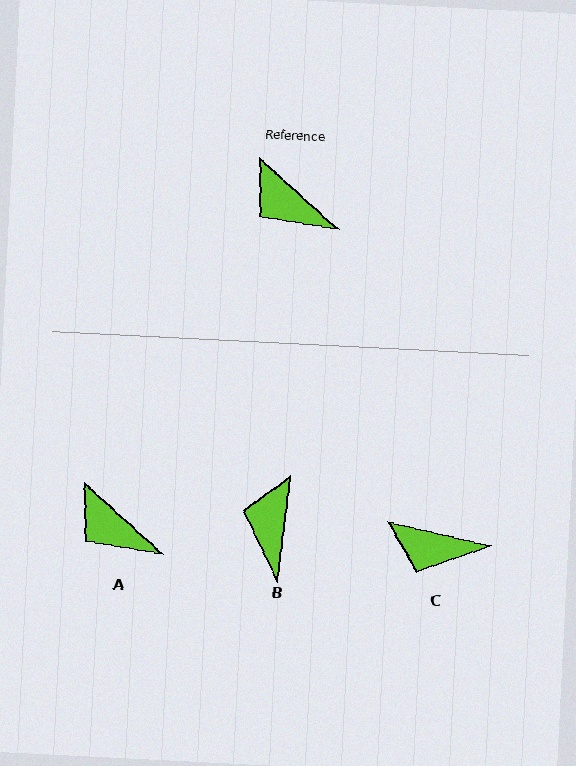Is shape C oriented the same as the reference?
No, it is off by about 29 degrees.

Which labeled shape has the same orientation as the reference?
A.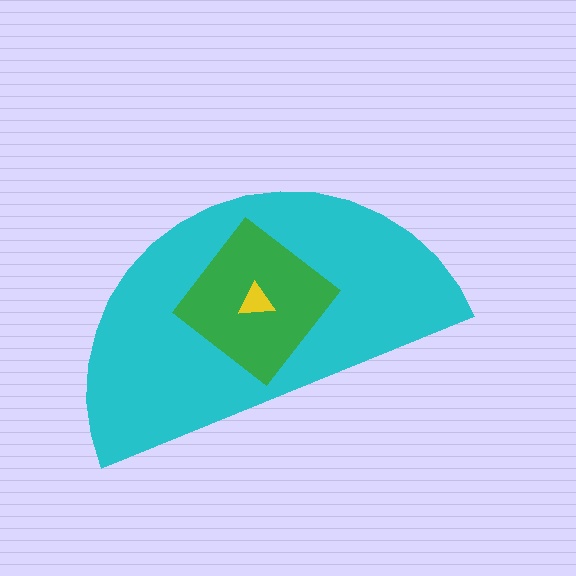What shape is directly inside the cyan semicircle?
The green diamond.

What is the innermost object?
The yellow triangle.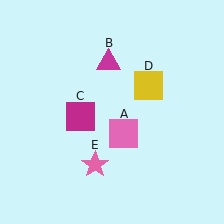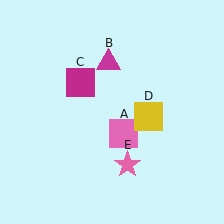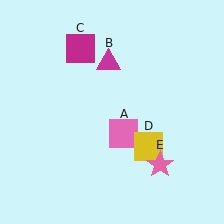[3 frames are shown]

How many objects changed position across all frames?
3 objects changed position: magenta square (object C), yellow square (object D), pink star (object E).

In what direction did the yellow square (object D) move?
The yellow square (object D) moved down.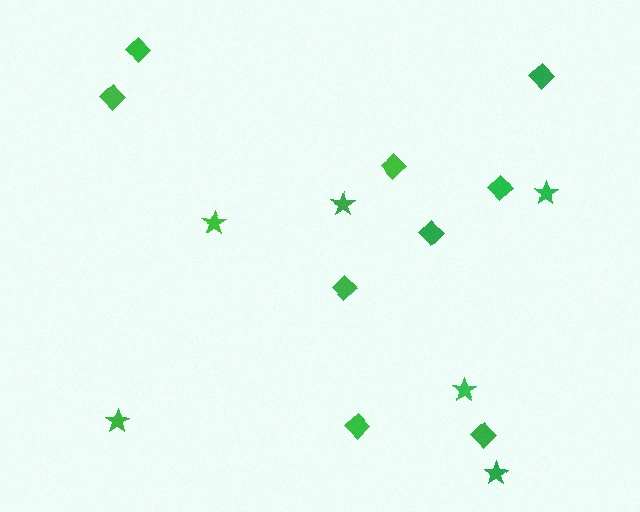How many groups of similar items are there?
There are 2 groups: one group of stars (6) and one group of diamonds (9).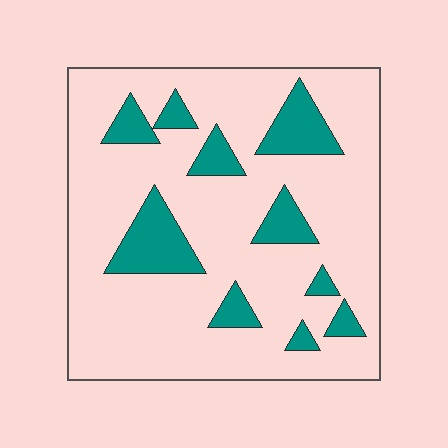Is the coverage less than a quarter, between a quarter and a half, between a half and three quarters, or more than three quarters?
Less than a quarter.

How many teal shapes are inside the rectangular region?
10.